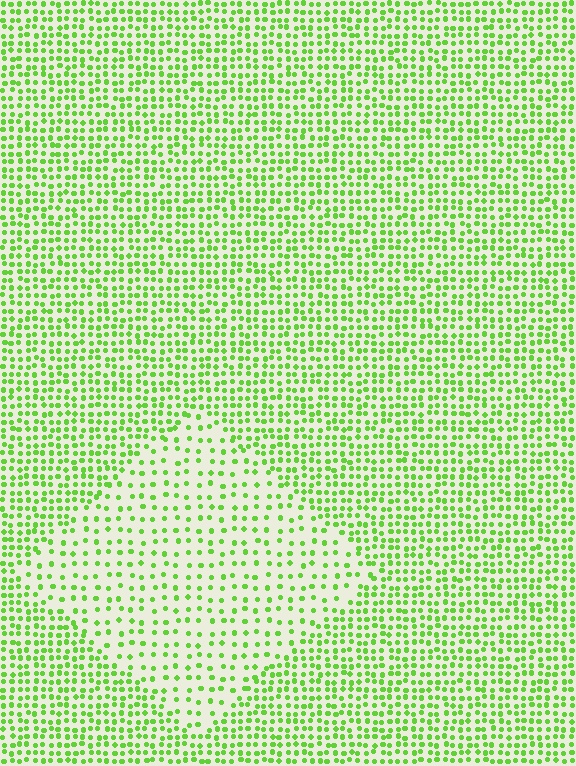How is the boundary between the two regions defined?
The boundary is defined by a change in element density (approximately 2.1x ratio). All elements are the same color, size, and shape.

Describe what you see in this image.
The image contains small lime elements arranged at two different densities. A diamond-shaped region is visible where the elements are less densely packed than the surrounding area.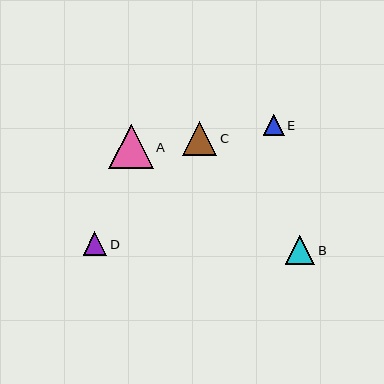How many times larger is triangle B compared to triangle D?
Triangle B is approximately 1.2 times the size of triangle D.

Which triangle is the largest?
Triangle A is the largest with a size of approximately 44 pixels.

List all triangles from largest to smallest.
From largest to smallest: A, C, B, D, E.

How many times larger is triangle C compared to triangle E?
Triangle C is approximately 1.6 times the size of triangle E.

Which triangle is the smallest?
Triangle E is the smallest with a size of approximately 21 pixels.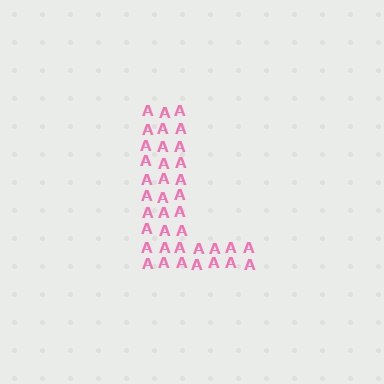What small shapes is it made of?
It is made of small letter A's.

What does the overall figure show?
The overall figure shows the letter L.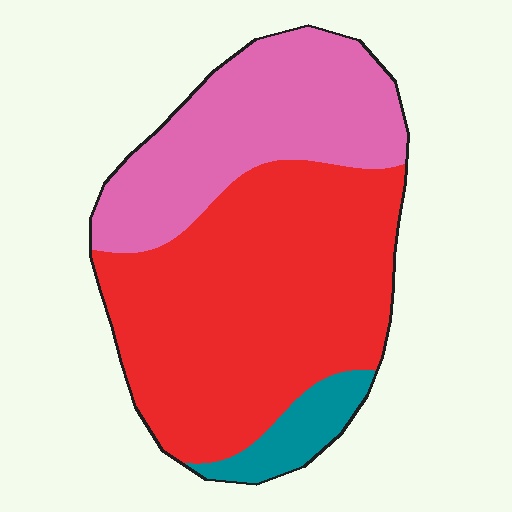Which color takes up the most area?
Red, at roughly 60%.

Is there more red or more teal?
Red.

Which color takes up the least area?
Teal, at roughly 10%.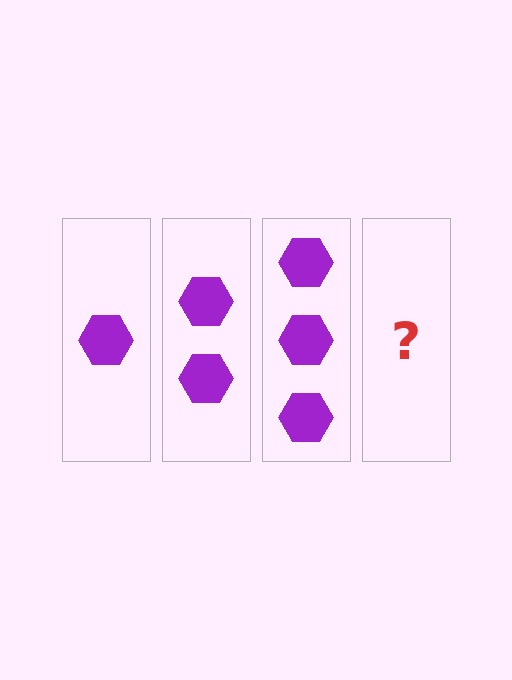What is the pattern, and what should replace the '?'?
The pattern is that each step adds one more hexagon. The '?' should be 4 hexagons.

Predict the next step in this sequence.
The next step is 4 hexagons.